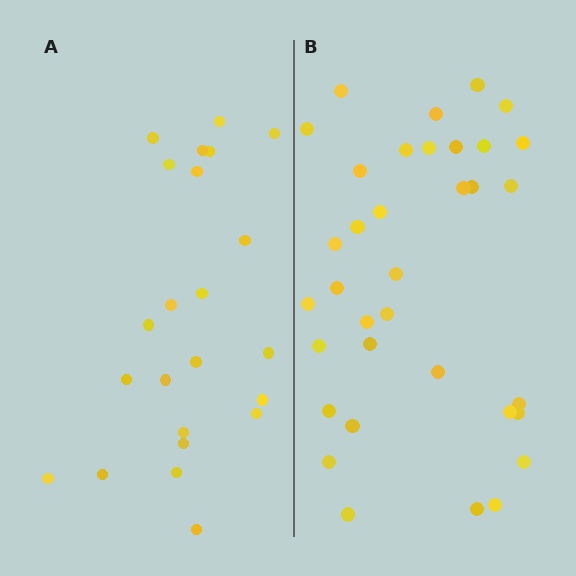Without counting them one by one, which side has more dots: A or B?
Region B (the right region) has more dots.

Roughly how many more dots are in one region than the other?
Region B has roughly 12 or so more dots than region A.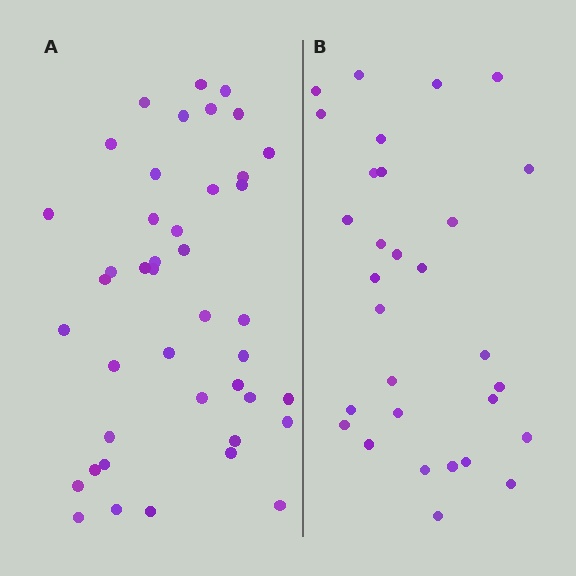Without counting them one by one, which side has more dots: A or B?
Region A (the left region) has more dots.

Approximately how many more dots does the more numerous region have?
Region A has roughly 12 or so more dots than region B.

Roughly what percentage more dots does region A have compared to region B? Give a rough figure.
About 40% more.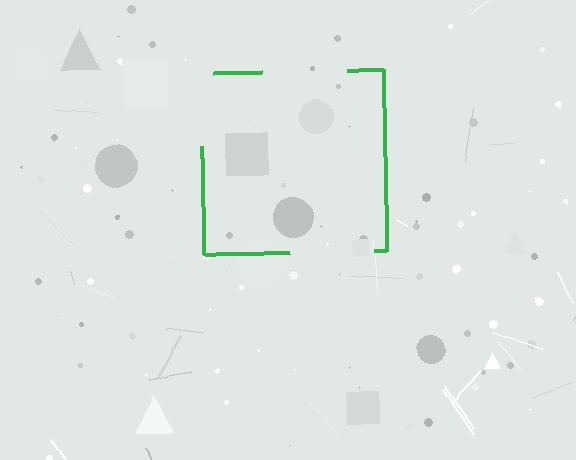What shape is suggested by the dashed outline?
The dashed outline suggests a square.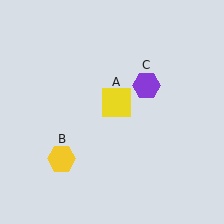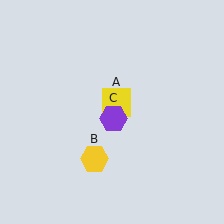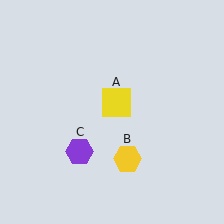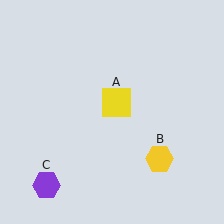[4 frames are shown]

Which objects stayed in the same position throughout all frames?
Yellow square (object A) remained stationary.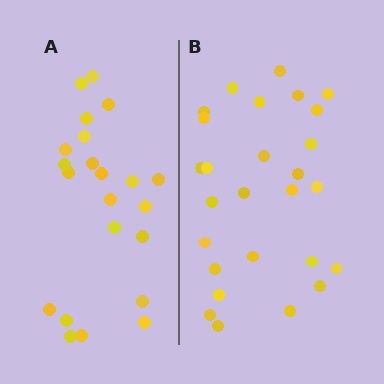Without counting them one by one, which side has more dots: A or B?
Region B (the right region) has more dots.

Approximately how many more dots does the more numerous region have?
Region B has about 5 more dots than region A.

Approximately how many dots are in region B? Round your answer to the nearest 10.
About 30 dots. (The exact count is 27, which rounds to 30.)